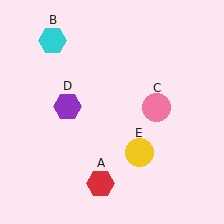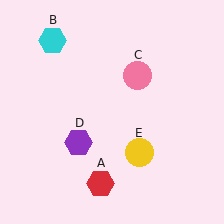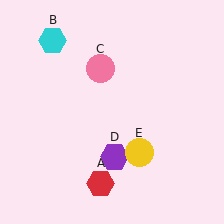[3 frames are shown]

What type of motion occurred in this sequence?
The pink circle (object C), purple hexagon (object D) rotated counterclockwise around the center of the scene.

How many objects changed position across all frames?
2 objects changed position: pink circle (object C), purple hexagon (object D).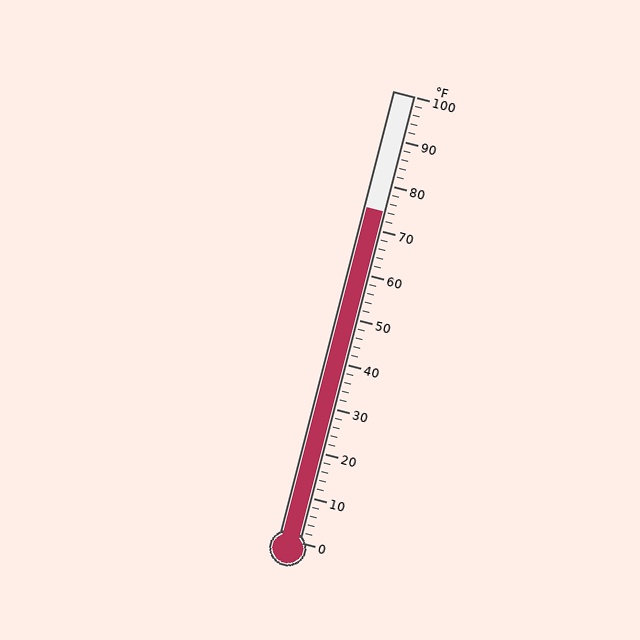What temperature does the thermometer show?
The thermometer shows approximately 74°F.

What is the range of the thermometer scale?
The thermometer scale ranges from 0°F to 100°F.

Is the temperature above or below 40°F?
The temperature is above 40°F.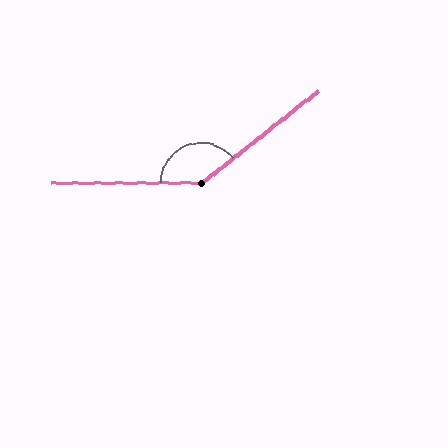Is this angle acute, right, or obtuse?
It is obtuse.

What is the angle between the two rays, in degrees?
Approximately 142 degrees.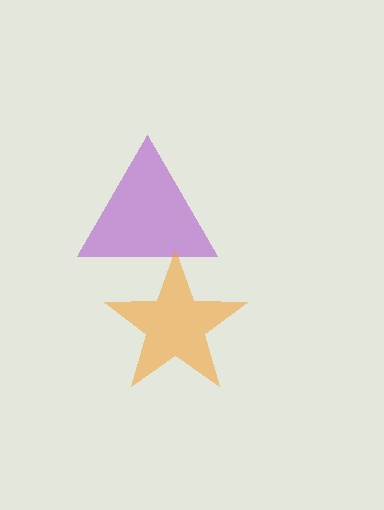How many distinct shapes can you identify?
There are 2 distinct shapes: a purple triangle, an orange star.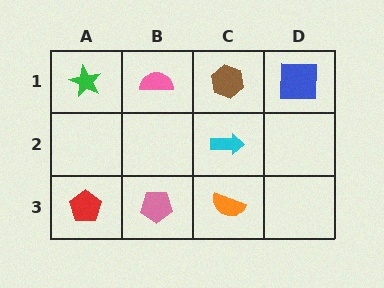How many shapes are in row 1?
4 shapes.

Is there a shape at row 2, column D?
No, that cell is empty.